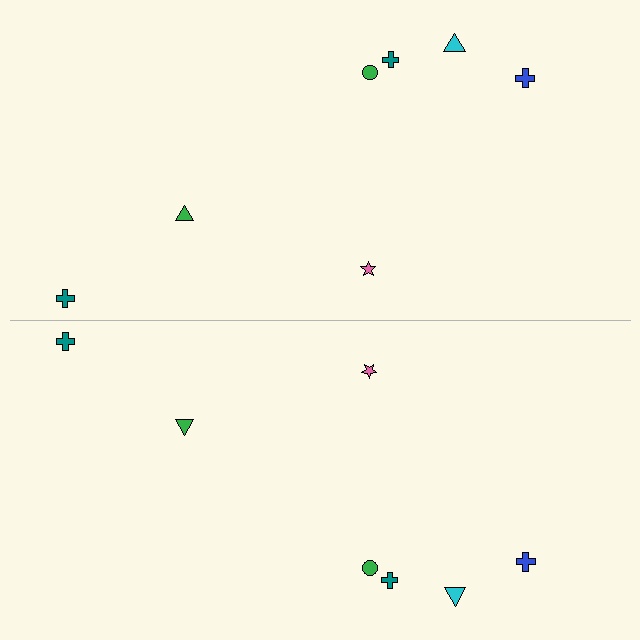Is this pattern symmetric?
Yes, this pattern has bilateral (reflection) symmetry.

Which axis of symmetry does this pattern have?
The pattern has a horizontal axis of symmetry running through the center of the image.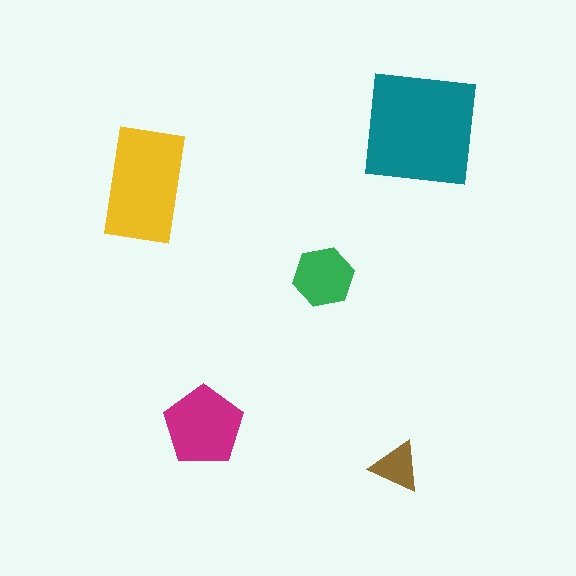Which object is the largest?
The teal square.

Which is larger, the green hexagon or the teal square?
The teal square.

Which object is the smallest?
The brown triangle.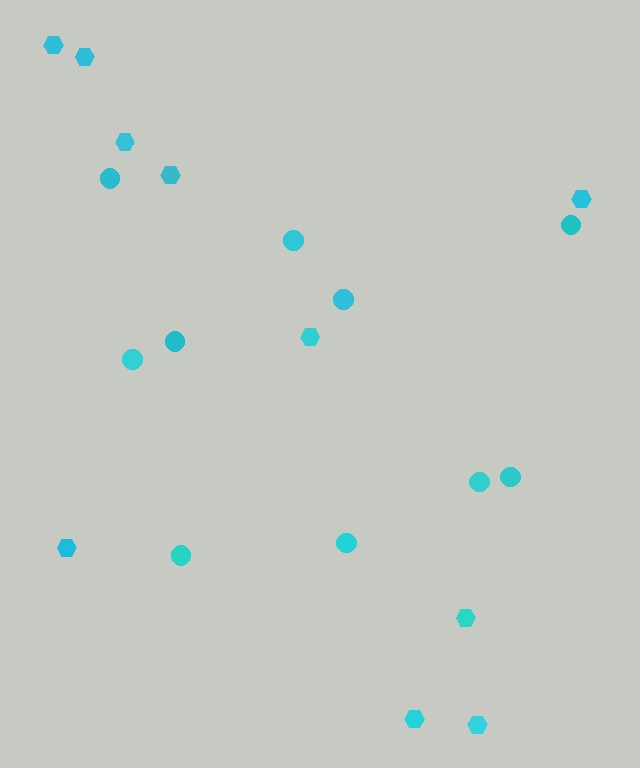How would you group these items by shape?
There are 2 groups: one group of hexagons (10) and one group of circles (10).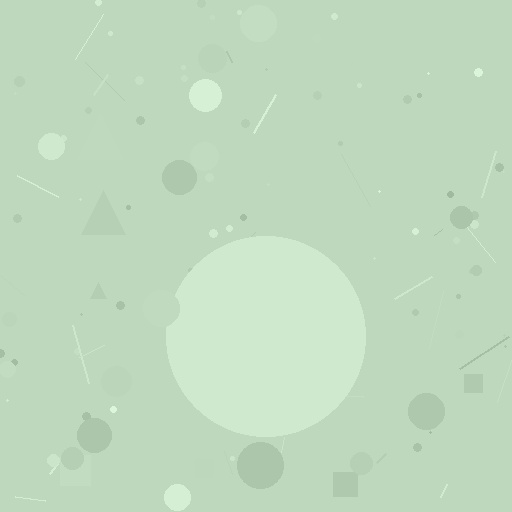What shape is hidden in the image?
A circle is hidden in the image.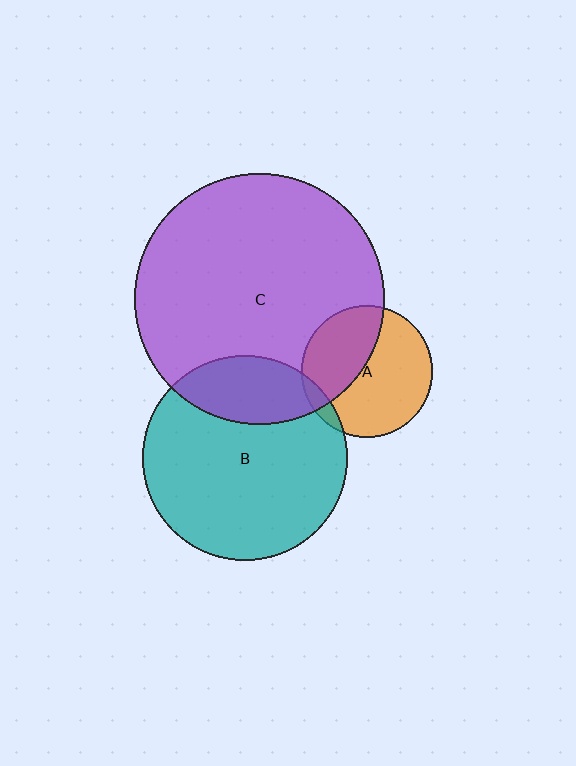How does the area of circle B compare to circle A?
Approximately 2.4 times.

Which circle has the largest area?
Circle C (purple).